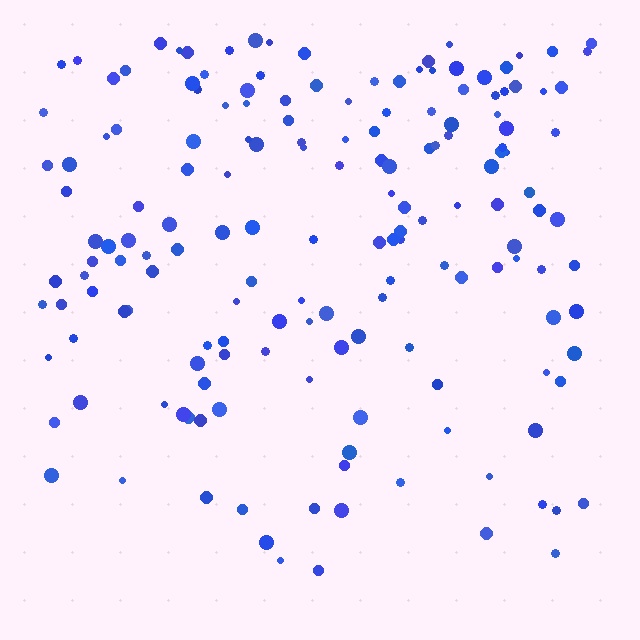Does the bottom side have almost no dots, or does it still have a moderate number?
Still a moderate number, just noticeably fewer than the top.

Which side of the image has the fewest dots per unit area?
The bottom.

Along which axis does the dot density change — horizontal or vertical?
Vertical.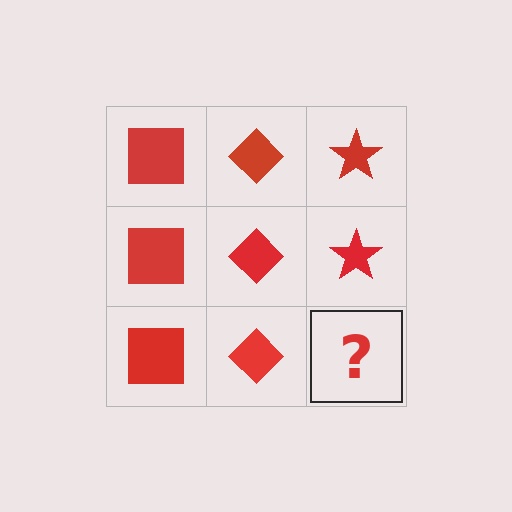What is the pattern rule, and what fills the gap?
The rule is that each column has a consistent shape. The gap should be filled with a red star.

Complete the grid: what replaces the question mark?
The question mark should be replaced with a red star.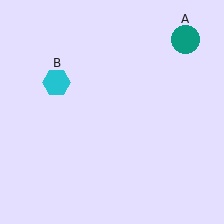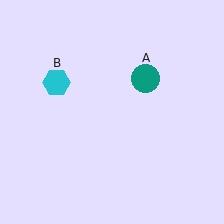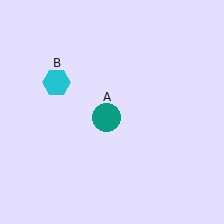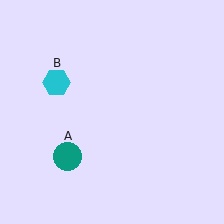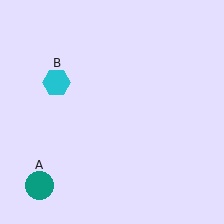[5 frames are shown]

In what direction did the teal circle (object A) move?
The teal circle (object A) moved down and to the left.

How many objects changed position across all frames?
1 object changed position: teal circle (object A).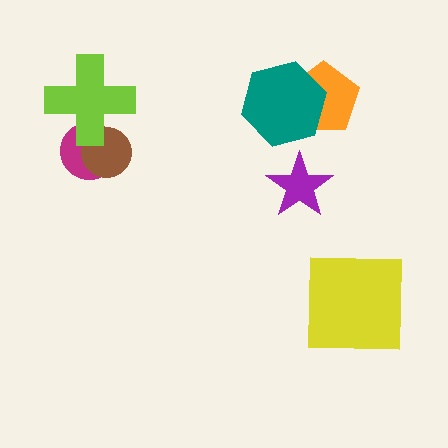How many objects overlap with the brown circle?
2 objects overlap with the brown circle.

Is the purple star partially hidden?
No, no other shape covers it.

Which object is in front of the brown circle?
The lime cross is in front of the brown circle.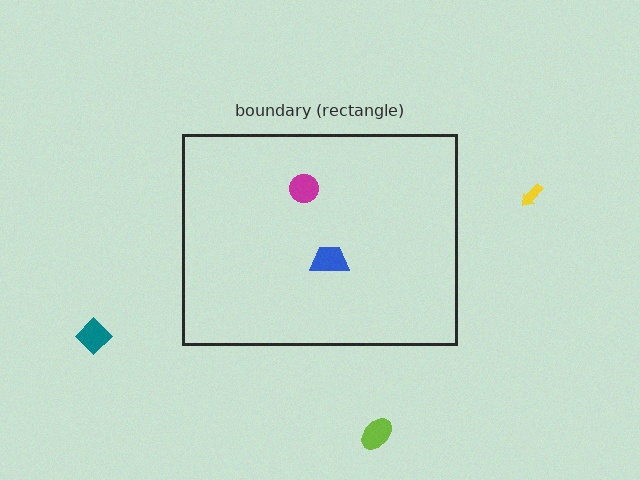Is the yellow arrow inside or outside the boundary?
Outside.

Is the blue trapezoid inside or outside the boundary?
Inside.